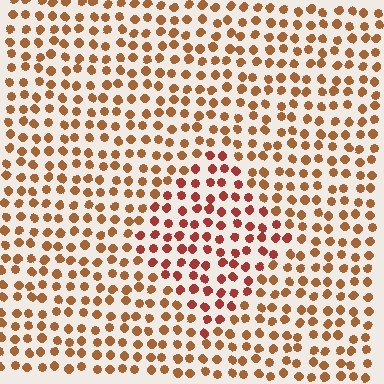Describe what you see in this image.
The image is filled with small brown elements in a uniform arrangement. A diamond-shaped region is visible where the elements are tinted to a slightly different hue, forming a subtle color boundary.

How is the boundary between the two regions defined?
The boundary is defined purely by a slight shift in hue (about 26 degrees). Spacing, size, and orientation are identical on both sides.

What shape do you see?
I see a diamond.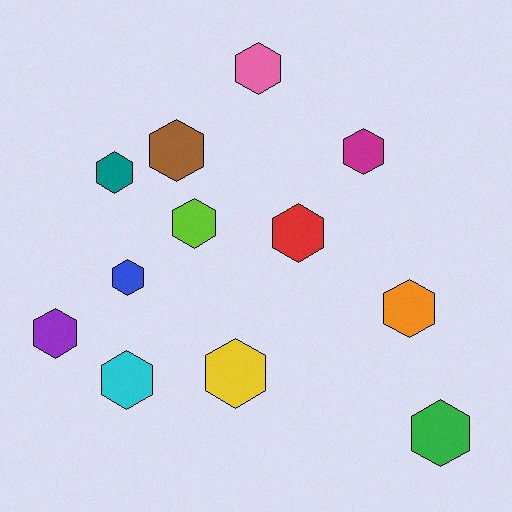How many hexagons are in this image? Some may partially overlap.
There are 12 hexagons.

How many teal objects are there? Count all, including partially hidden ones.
There is 1 teal object.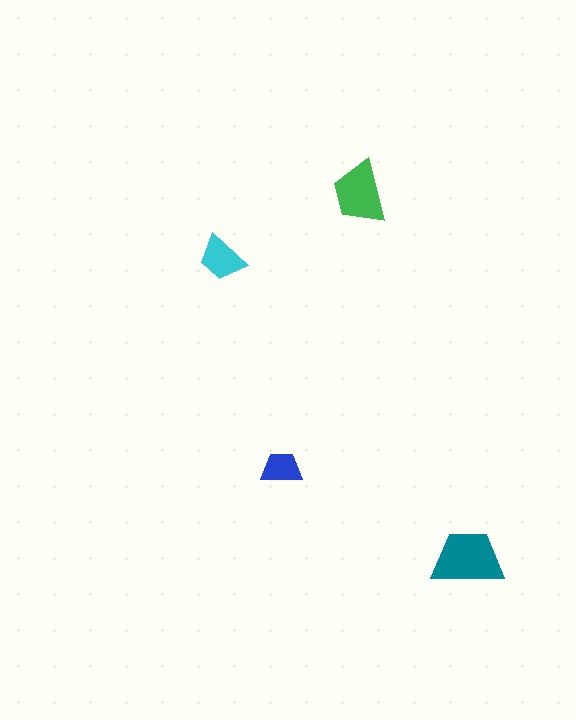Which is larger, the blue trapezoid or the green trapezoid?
The green one.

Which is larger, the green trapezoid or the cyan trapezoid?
The green one.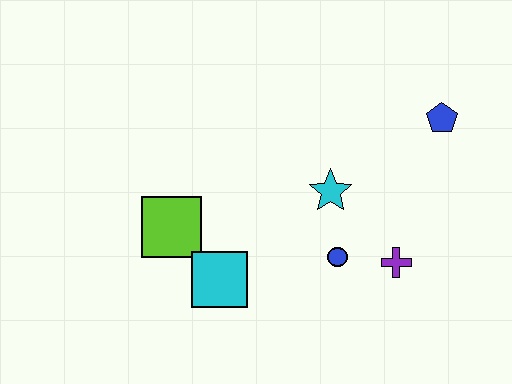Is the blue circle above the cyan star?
No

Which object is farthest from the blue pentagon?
The lime square is farthest from the blue pentagon.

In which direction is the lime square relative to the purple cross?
The lime square is to the left of the purple cross.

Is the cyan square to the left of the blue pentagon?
Yes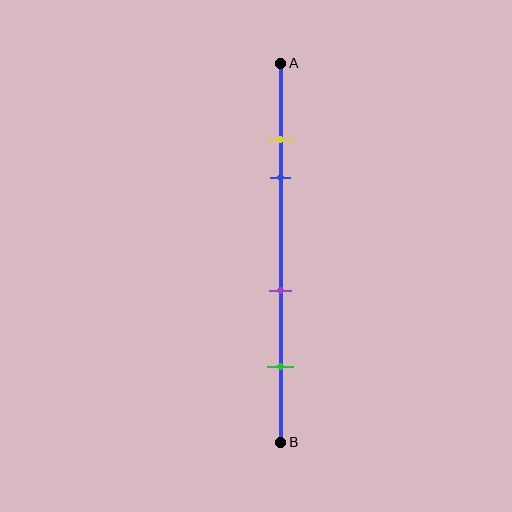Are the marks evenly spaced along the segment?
No, the marks are not evenly spaced.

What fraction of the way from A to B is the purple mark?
The purple mark is approximately 60% (0.6) of the way from A to B.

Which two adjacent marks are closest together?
The yellow and blue marks are the closest adjacent pair.